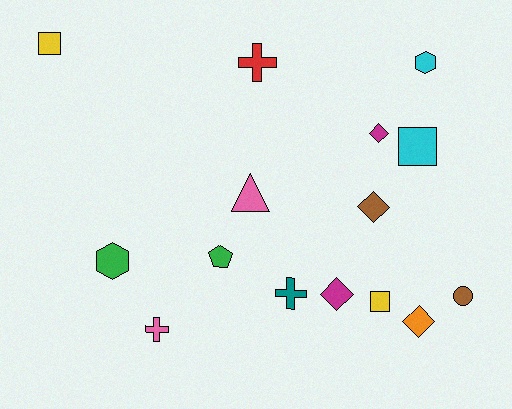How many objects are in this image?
There are 15 objects.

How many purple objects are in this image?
There are no purple objects.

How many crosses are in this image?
There are 3 crosses.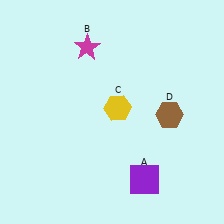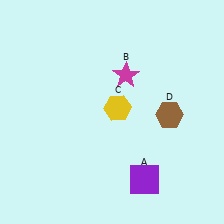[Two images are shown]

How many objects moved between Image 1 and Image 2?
1 object moved between the two images.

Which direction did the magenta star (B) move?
The magenta star (B) moved right.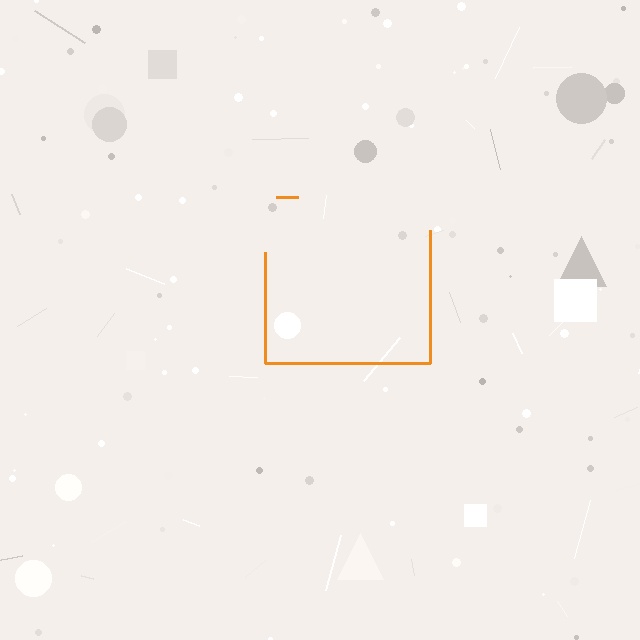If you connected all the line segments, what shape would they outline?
They would outline a square.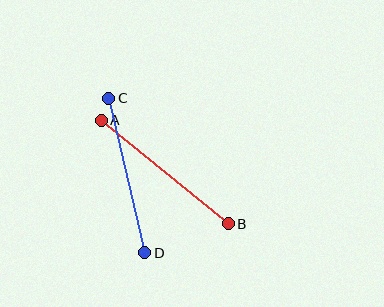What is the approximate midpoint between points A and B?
The midpoint is at approximately (165, 172) pixels.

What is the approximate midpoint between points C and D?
The midpoint is at approximately (127, 176) pixels.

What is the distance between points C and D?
The distance is approximately 158 pixels.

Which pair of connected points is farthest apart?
Points A and B are farthest apart.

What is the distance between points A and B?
The distance is approximately 164 pixels.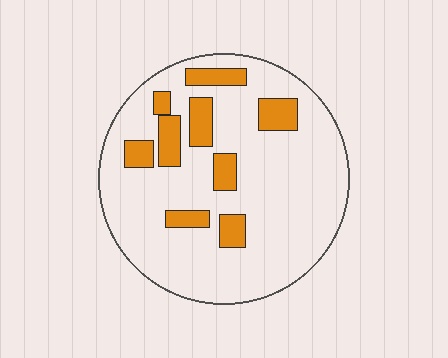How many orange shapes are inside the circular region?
9.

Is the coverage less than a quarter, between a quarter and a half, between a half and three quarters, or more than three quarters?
Less than a quarter.